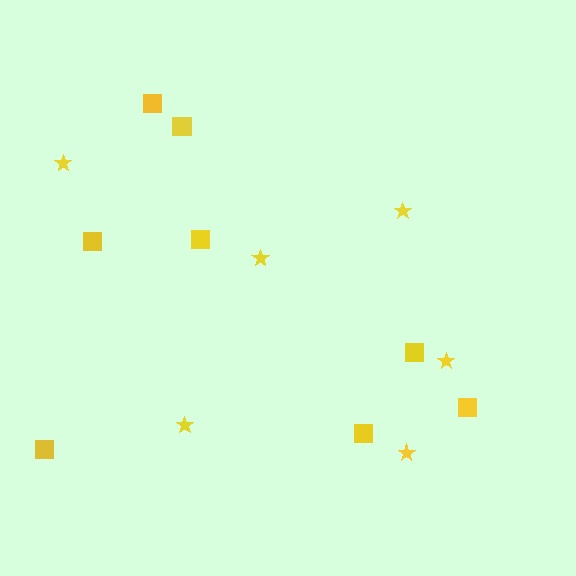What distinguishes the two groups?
There are 2 groups: one group of stars (6) and one group of squares (8).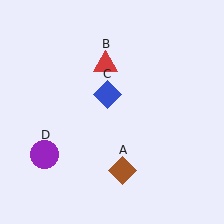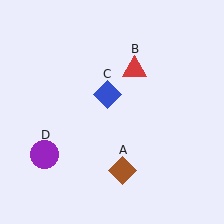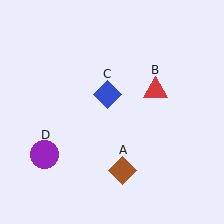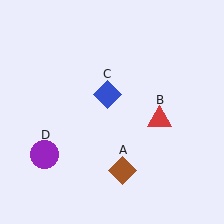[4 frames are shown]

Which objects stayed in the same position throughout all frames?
Brown diamond (object A) and blue diamond (object C) and purple circle (object D) remained stationary.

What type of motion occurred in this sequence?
The red triangle (object B) rotated clockwise around the center of the scene.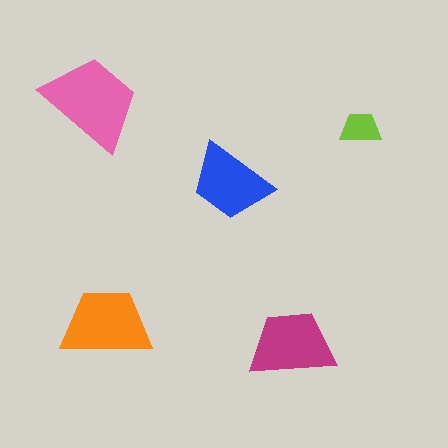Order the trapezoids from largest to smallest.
the pink one, the orange one, the magenta one, the blue one, the lime one.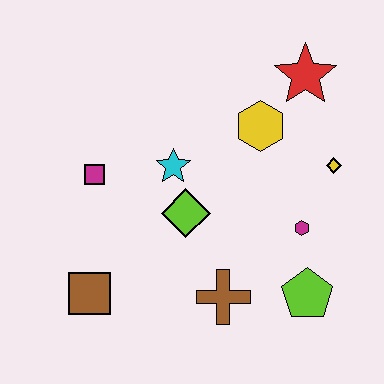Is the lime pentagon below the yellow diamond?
Yes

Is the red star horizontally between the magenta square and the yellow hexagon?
No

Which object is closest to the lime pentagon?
The magenta hexagon is closest to the lime pentagon.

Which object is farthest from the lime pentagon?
The magenta square is farthest from the lime pentagon.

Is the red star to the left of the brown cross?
No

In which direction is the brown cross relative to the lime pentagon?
The brown cross is to the left of the lime pentagon.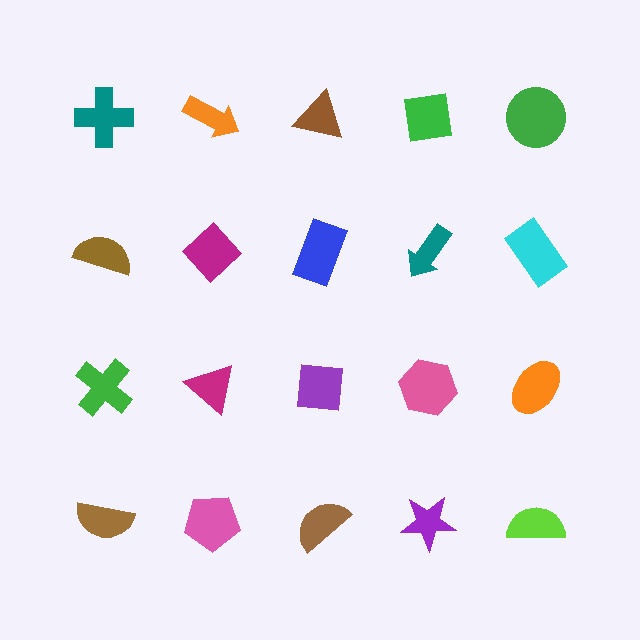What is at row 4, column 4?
A purple star.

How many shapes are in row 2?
5 shapes.